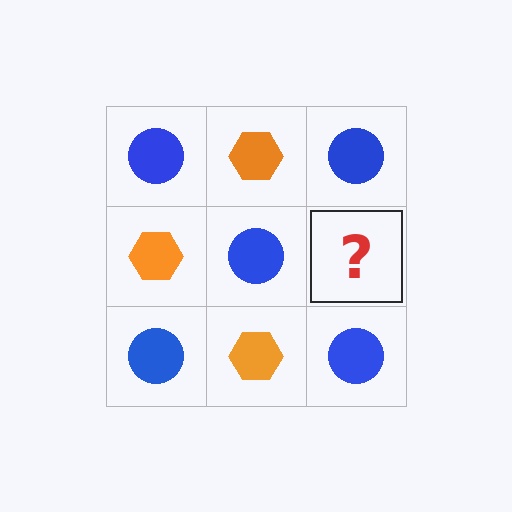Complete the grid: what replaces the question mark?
The question mark should be replaced with an orange hexagon.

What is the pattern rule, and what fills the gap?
The rule is that it alternates blue circle and orange hexagon in a checkerboard pattern. The gap should be filled with an orange hexagon.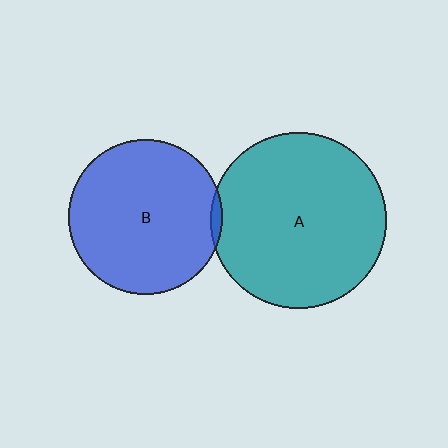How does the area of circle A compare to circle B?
Approximately 1.3 times.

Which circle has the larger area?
Circle A (teal).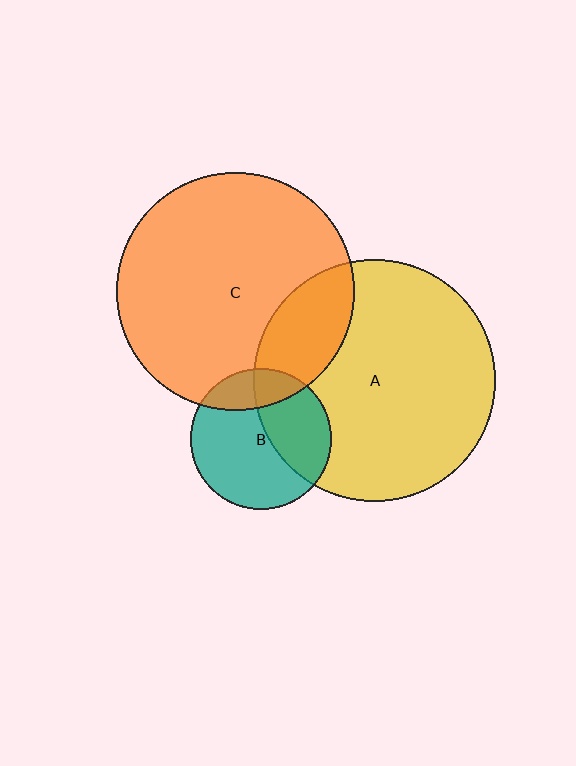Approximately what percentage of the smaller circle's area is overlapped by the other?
Approximately 20%.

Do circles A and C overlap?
Yes.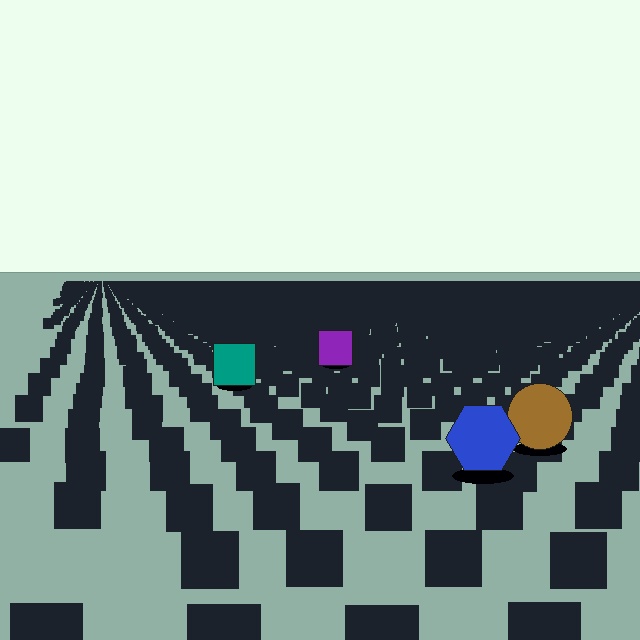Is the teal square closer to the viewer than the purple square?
Yes. The teal square is closer — you can tell from the texture gradient: the ground texture is coarser near it.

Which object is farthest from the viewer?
The purple square is farthest from the viewer. It appears smaller and the ground texture around it is denser.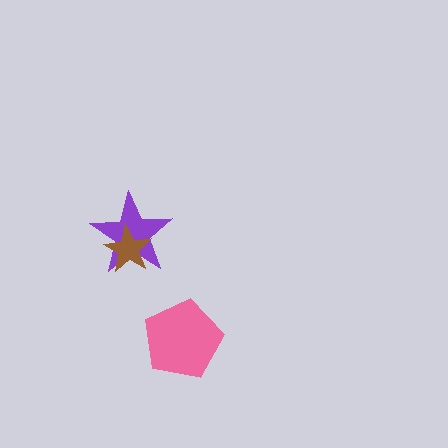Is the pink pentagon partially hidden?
No, no other shape covers it.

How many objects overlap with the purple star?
1 object overlaps with the purple star.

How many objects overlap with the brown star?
1 object overlaps with the brown star.